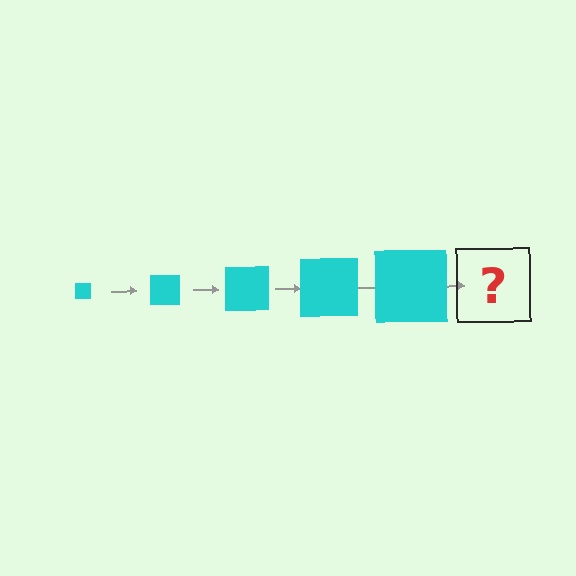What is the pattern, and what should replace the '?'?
The pattern is that the square gets progressively larger each step. The '?' should be a cyan square, larger than the previous one.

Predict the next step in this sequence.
The next step is a cyan square, larger than the previous one.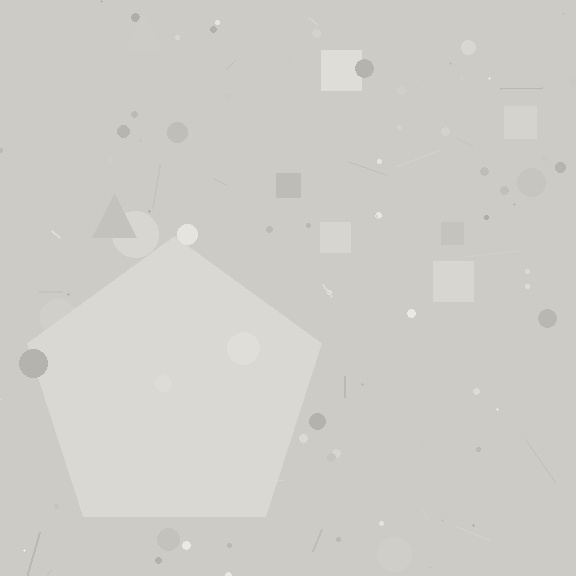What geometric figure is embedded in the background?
A pentagon is embedded in the background.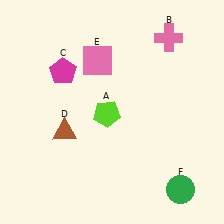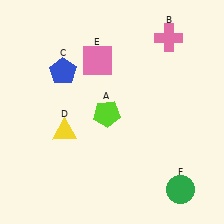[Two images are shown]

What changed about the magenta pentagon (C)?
In Image 1, C is magenta. In Image 2, it changed to blue.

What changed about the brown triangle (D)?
In Image 1, D is brown. In Image 2, it changed to yellow.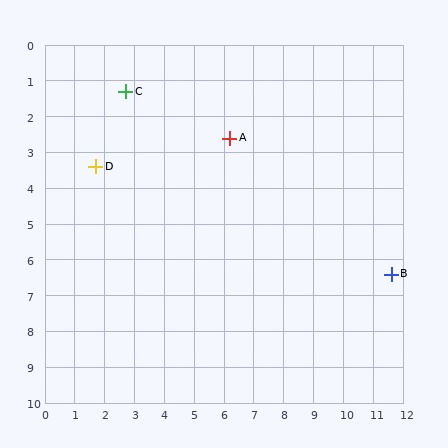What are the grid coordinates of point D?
Point D is at approximately (1.7, 3.4).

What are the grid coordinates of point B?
Point B is at approximately (11.6, 6.4).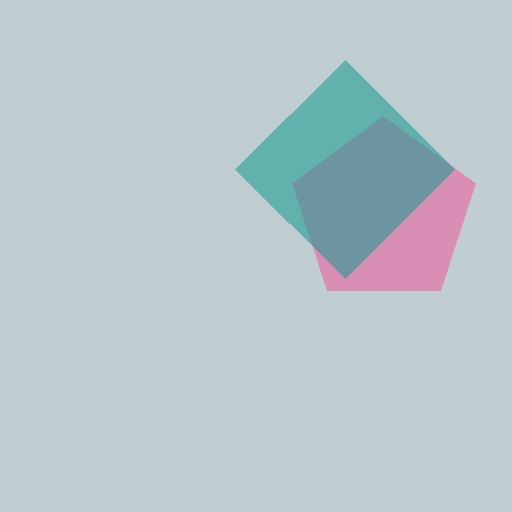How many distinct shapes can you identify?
There are 2 distinct shapes: a pink pentagon, a teal diamond.